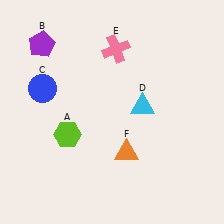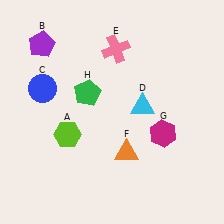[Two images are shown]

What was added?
A magenta hexagon (G), a green pentagon (H) were added in Image 2.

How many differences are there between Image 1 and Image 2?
There are 2 differences between the two images.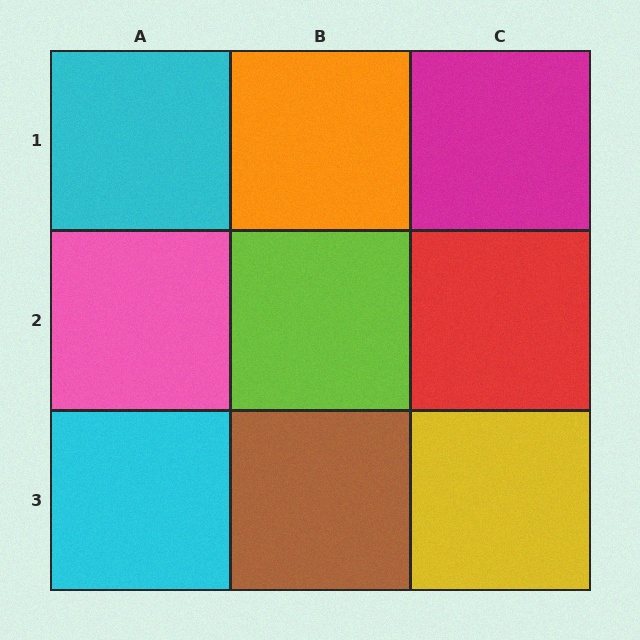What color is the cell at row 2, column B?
Lime.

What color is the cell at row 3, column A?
Cyan.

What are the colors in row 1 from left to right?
Cyan, orange, magenta.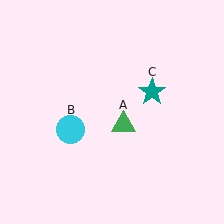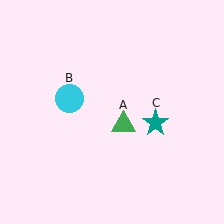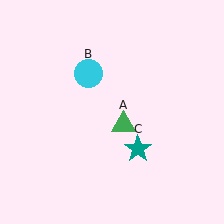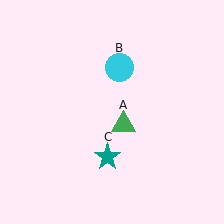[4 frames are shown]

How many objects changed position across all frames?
2 objects changed position: cyan circle (object B), teal star (object C).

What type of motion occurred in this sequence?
The cyan circle (object B), teal star (object C) rotated clockwise around the center of the scene.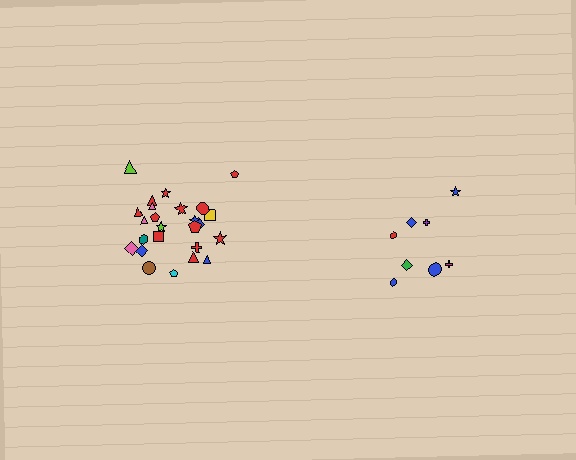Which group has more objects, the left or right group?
The left group.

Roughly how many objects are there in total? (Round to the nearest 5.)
Roughly 35 objects in total.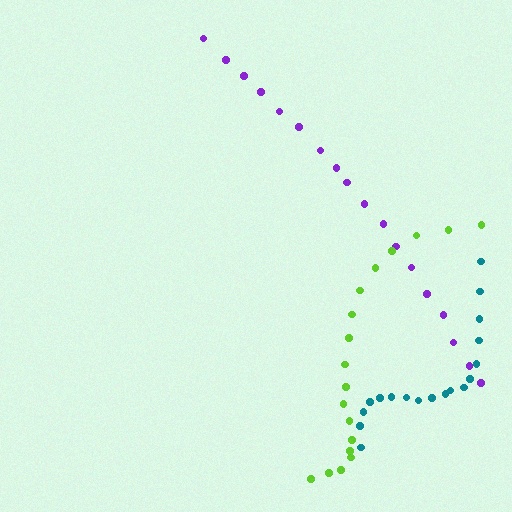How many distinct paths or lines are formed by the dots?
There are 3 distinct paths.